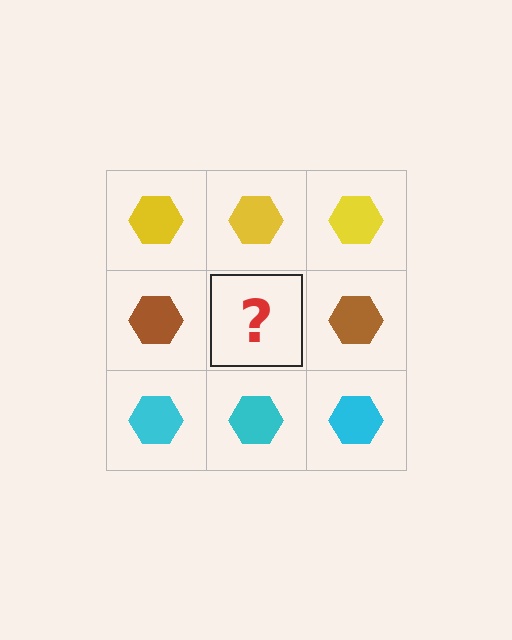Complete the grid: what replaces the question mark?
The question mark should be replaced with a brown hexagon.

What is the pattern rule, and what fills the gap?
The rule is that each row has a consistent color. The gap should be filled with a brown hexagon.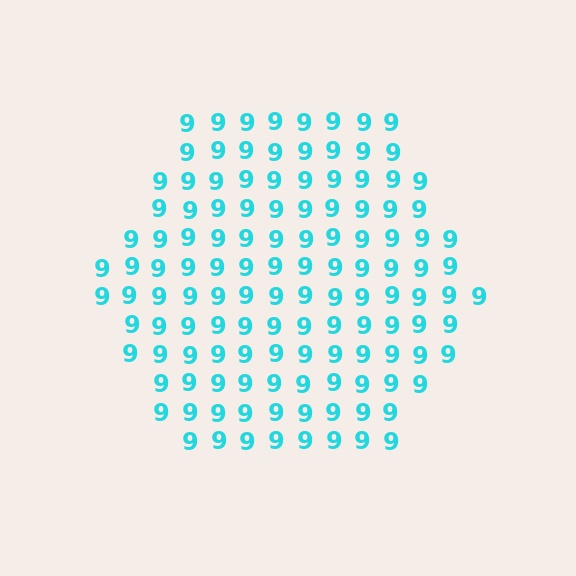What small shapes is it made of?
It is made of small digit 9's.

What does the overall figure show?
The overall figure shows a hexagon.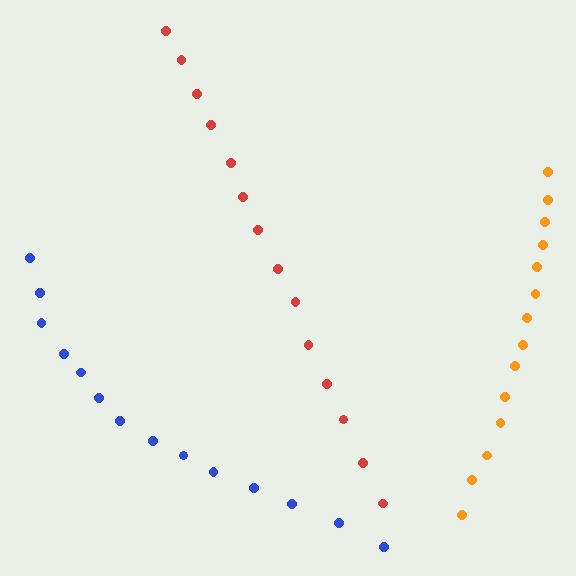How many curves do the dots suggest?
There are 3 distinct paths.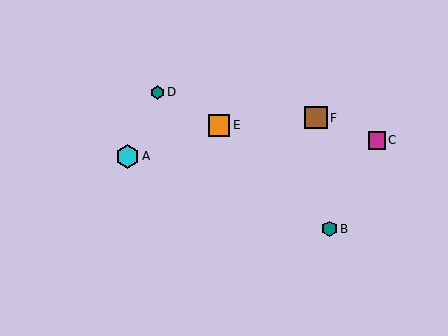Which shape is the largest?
The cyan hexagon (labeled A) is the largest.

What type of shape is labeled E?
Shape E is an orange square.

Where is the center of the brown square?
The center of the brown square is at (316, 118).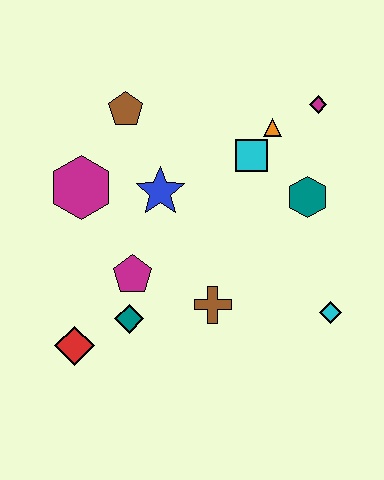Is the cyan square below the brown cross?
No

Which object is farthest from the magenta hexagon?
The cyan diamond is farthest from the magenta hexagon.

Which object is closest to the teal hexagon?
The cyan square is closest to the teal hexagon.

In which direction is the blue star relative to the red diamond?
The blue star is above the red diamond.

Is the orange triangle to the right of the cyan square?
Yes